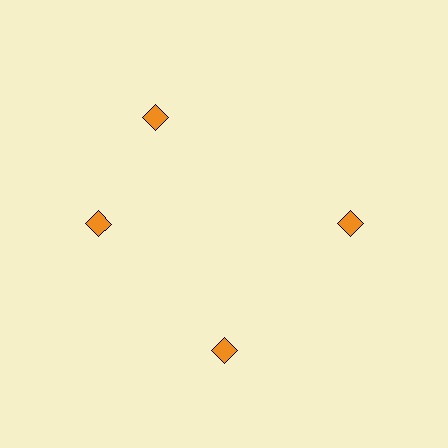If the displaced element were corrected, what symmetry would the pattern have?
It would have 4-fold rotational symmetry — the pattern would map onto itself every 90 degrees.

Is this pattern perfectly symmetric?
No. The 4 orange diamonds are arranged in a ring, but one element near the 12 o'clock position is rotated out of alignment along the ring, breaking the 4-fold rotational symmetry.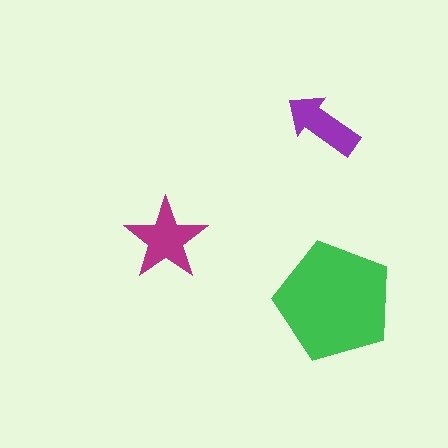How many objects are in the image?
There are 3 objects in the image.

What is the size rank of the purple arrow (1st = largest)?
3rd.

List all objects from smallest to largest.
The purple arrow, the magenta star, the green pentagon.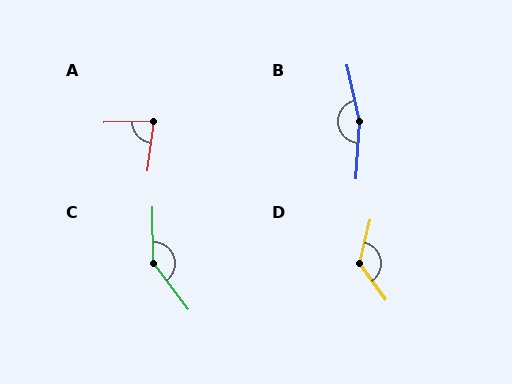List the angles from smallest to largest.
A (81°), D (131°), C (143°), B (164°).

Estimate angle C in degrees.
Approximately 143 degrees.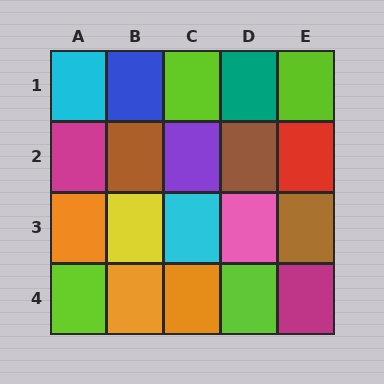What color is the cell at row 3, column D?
Pink.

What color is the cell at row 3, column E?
Brown.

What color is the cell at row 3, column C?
Cyan.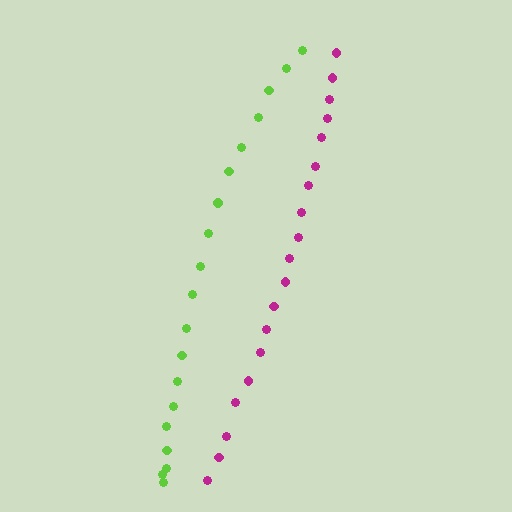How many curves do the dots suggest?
There are 2 distinct paths.